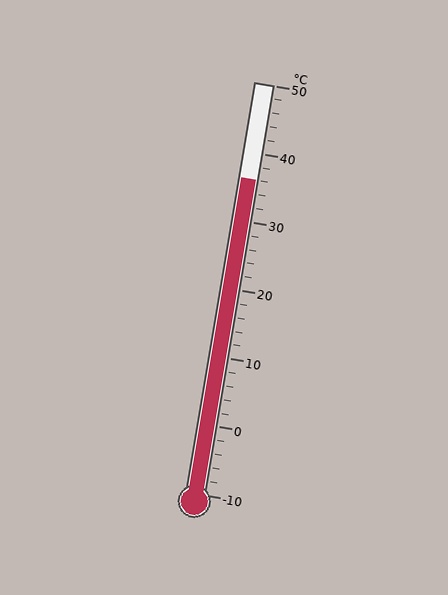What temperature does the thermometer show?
The thermometer shows approximately 36°C.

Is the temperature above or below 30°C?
The temperature is above 30°C.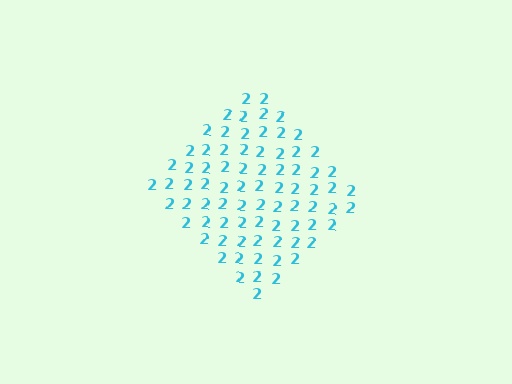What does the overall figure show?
The overall figure shows a diamond.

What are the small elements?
The small elements are digit 2's.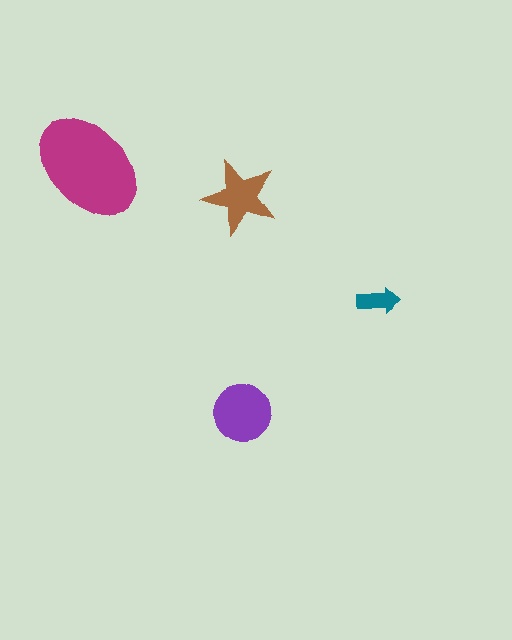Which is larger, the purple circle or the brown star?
The purple circle.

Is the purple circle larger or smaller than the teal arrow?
Larger.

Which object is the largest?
The magenta ellipse.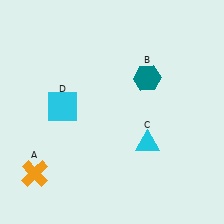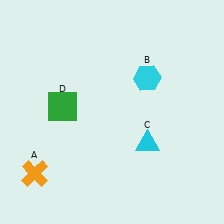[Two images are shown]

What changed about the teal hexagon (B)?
In Image 1, B is teal. In Image 2, it changed to cyan.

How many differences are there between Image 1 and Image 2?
There are 2 differences between the two images.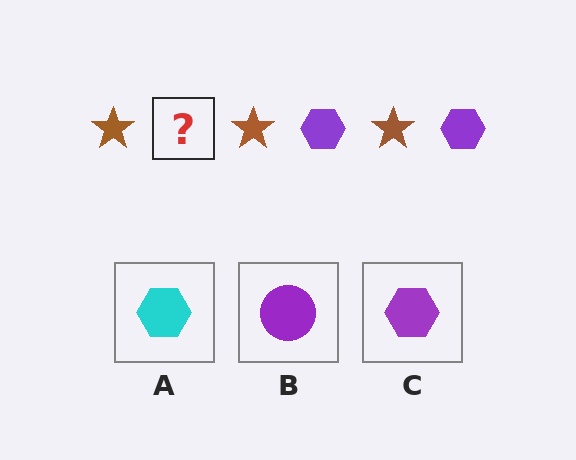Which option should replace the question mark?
Option C.